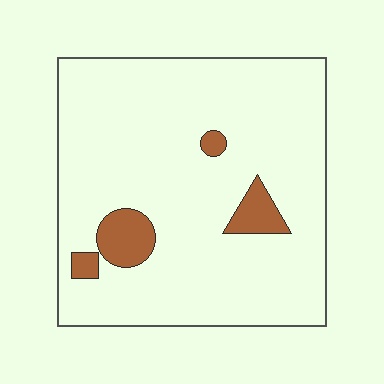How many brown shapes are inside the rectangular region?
4.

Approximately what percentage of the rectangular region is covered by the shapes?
Approximately 10%.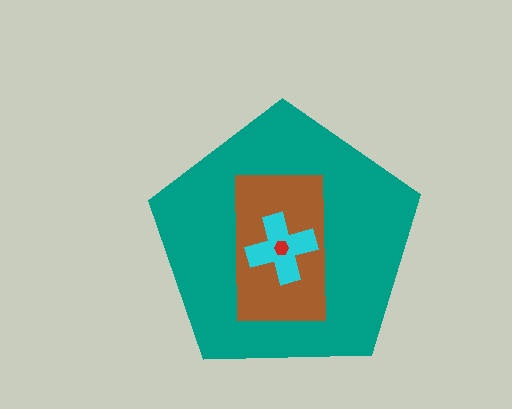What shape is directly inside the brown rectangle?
The cyan cross.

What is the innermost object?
The red hexagon.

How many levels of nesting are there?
4.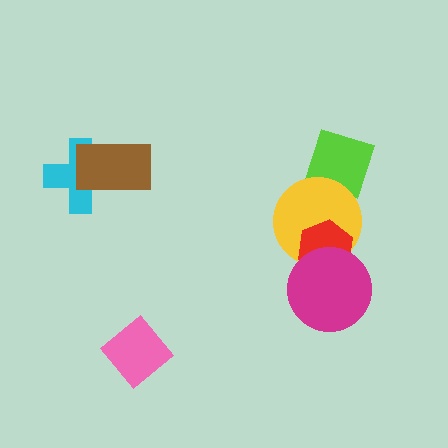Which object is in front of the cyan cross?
The brown rectangle is in front of the cyan cross.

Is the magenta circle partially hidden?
No, no other shape covers it.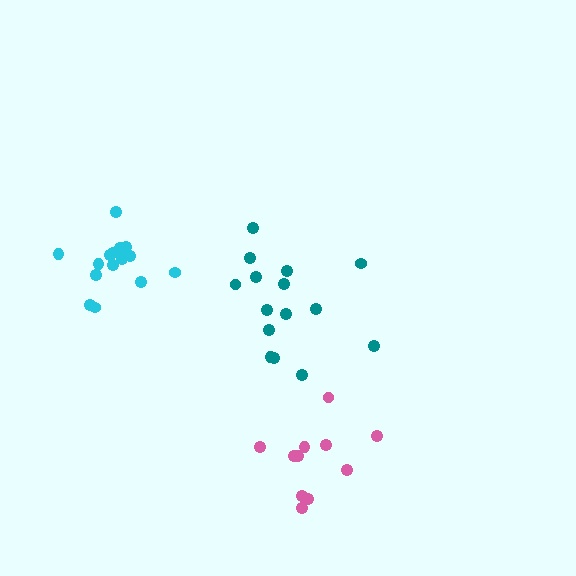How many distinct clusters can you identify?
There are 3 distinct clusters.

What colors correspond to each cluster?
The clusters are colored: pink, teal, cyan.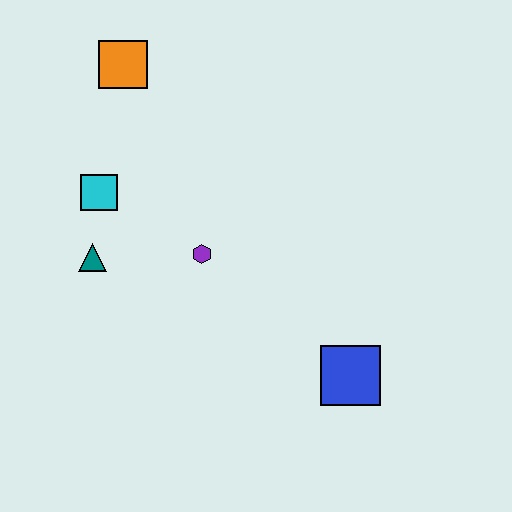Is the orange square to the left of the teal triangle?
No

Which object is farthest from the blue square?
The orange square is farthest from the blue square.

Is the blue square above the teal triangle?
No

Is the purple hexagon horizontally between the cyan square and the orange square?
No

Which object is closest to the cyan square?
The teal triangle is closest to the cyan square.